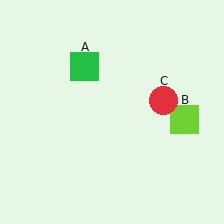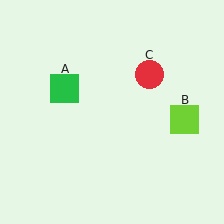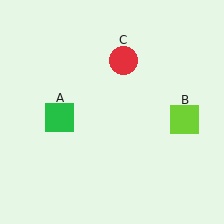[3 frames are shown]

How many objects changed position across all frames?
2 objects changed position: green square (object A), red circle (object C).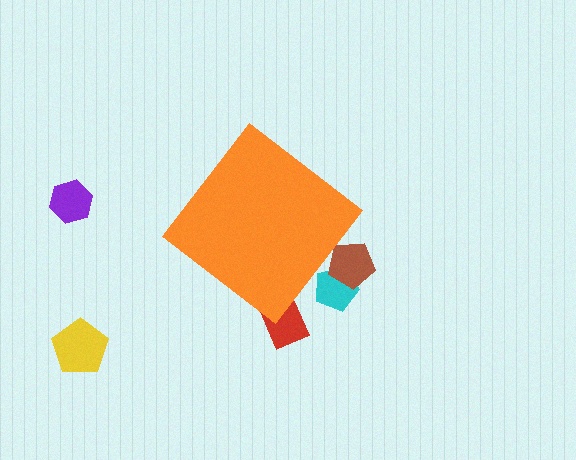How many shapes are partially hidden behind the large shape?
3 shapes are partially hidden.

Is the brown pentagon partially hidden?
Yes, the brown pentagon is partially hidden behind the orange diamond.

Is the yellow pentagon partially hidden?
No, the yellow pentagon is fully visible.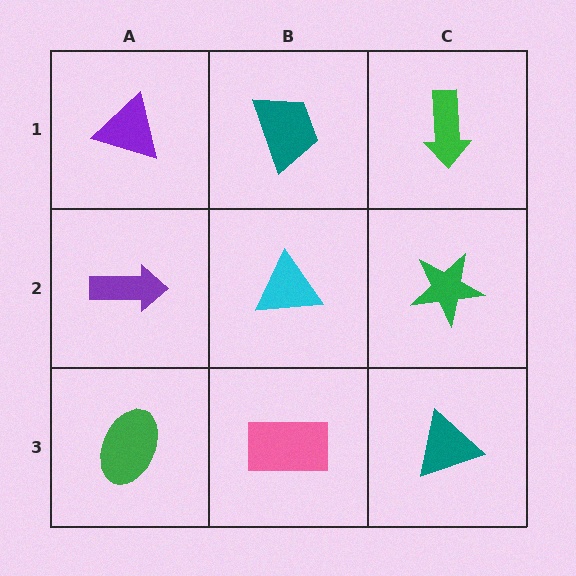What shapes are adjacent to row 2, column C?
A green arrow (row 1, column C), a teal triangle (row 3, column C), a cyan triangle (row 2, column B).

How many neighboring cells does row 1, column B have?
3.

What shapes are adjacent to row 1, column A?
A purple arrow (row 2, column A), a teal trapezoid (row 1, column B).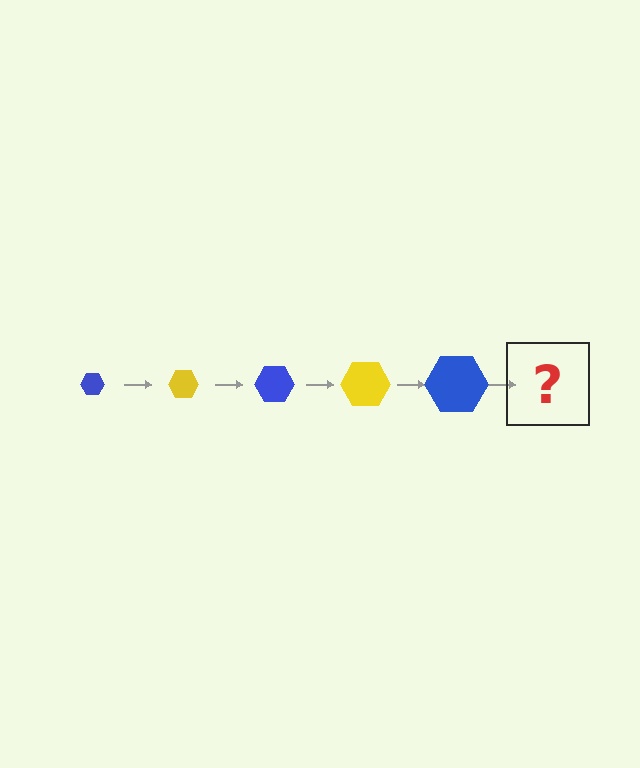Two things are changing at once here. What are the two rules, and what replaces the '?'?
The two rules are that the hexagon grows larger each step and the color cycles through blue and yellow. The '?' should be a yellow hexagon, larger than the previous one.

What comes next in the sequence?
The next element should be a yellow hexagon, larger than the previous one.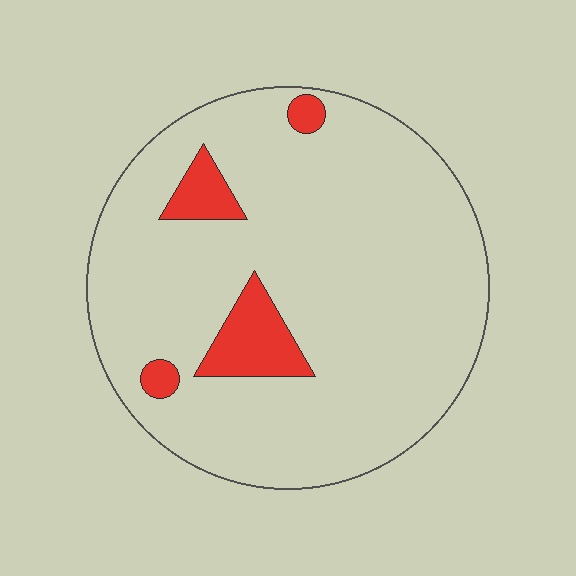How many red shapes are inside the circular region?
4.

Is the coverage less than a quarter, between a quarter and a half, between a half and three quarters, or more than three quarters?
Less than a quarter.